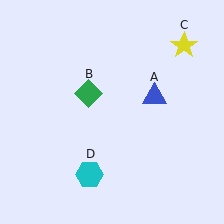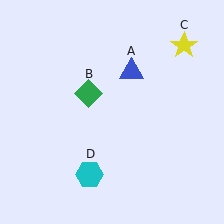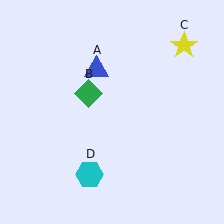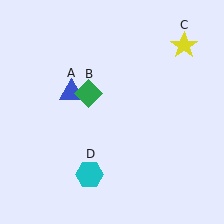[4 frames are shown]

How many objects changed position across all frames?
1 object changed position: blue triangle (object A).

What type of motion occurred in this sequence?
The blue triangle (object A) rotated counterclockwise around the center of the scene.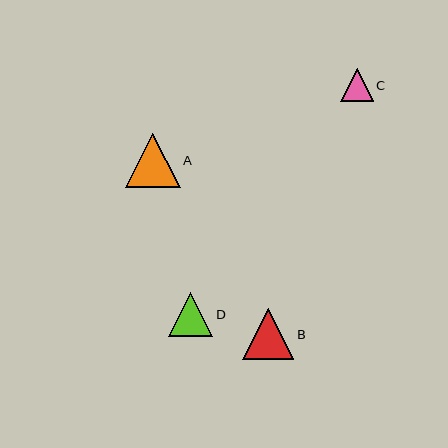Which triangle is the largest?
Triangle A is the largest with a size of approximately 55 pixels.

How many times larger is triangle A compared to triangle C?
Triangle A is approximately 1.7 times the size of triangle C.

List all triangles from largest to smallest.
From largest to smallest: A, B, D, C.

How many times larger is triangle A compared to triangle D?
Triangle A is approximately 1.2 times the size of triangle D.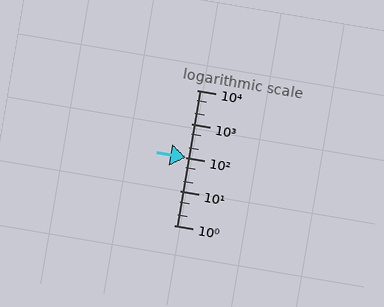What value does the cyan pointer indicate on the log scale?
The pointer indicates approximately 97.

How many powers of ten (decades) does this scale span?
The scale spans 4 decades, from 1 to 10000.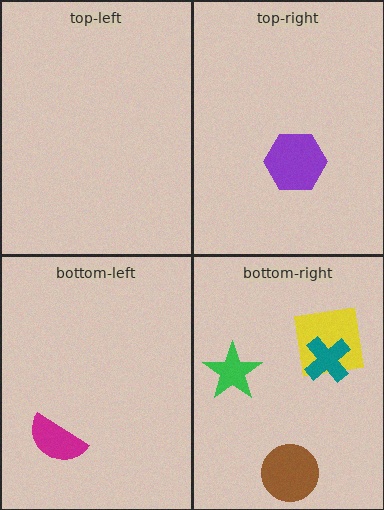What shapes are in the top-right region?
The purple hexagon.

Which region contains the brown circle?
The bottom-right region.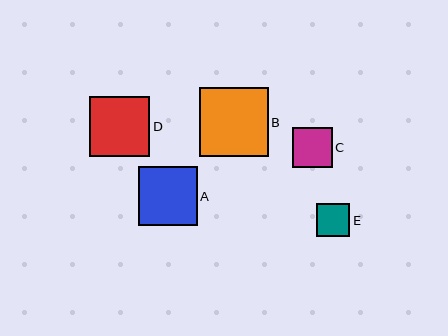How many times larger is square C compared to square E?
Square C is approximately 1.2 times the size of square E.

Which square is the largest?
Square B is the largest with a size of approximately 69 pixels.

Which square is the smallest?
Square E is the smallest with a size of approximately 34 pixels.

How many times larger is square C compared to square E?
Square C is approximately 1.2 times the size of square E.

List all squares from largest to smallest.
From largest to smallest: B, D, A, C, E.